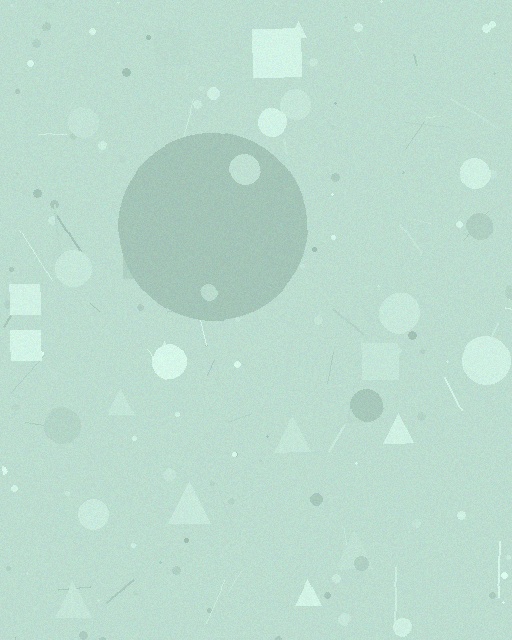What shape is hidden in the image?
A circle is hidden in the image.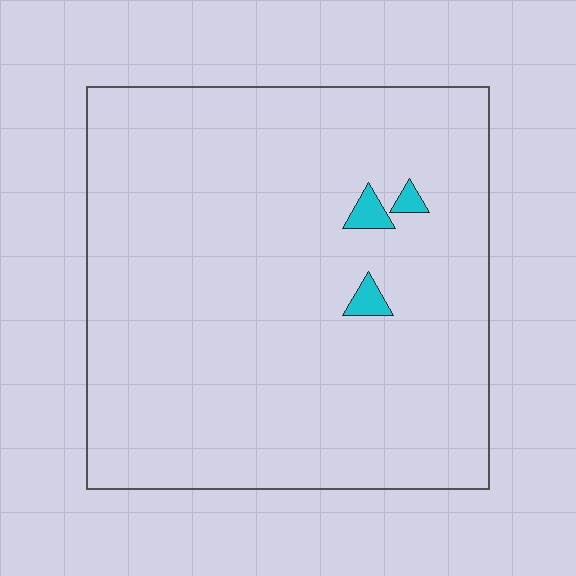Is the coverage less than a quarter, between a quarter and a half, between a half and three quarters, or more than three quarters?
Less than a quarter.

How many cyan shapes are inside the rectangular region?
3.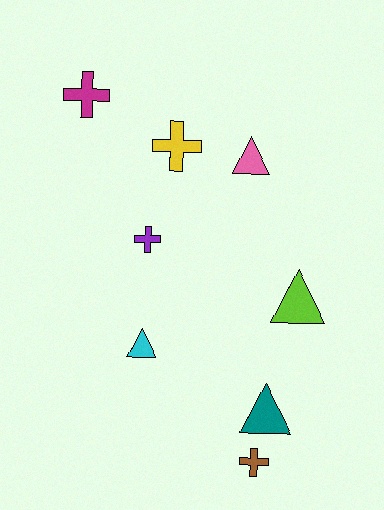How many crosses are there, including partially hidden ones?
There are 4 crosses.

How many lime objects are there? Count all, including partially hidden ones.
There is 1 lime object.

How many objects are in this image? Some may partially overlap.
There are 8 objects.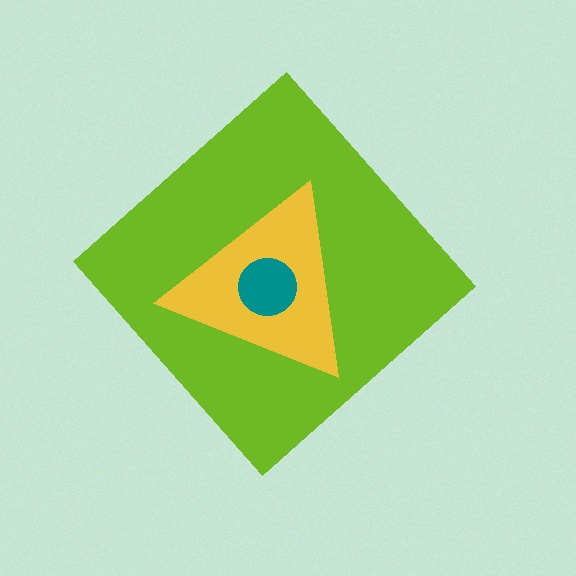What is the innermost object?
The teal circle.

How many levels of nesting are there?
3.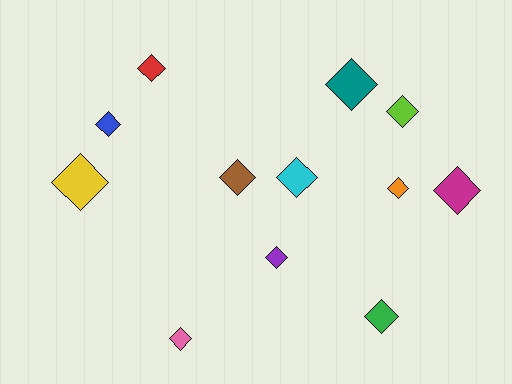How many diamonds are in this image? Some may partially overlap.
There are 12 diamonds.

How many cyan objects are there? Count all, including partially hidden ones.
There is 1 cyan object.